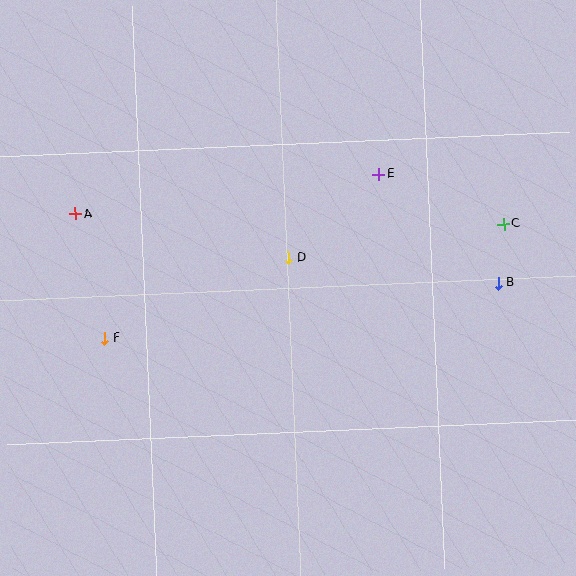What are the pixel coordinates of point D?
Point D is at (289, 258).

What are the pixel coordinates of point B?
Point B is at (498, 283).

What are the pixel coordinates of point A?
Point A is at (75, 214).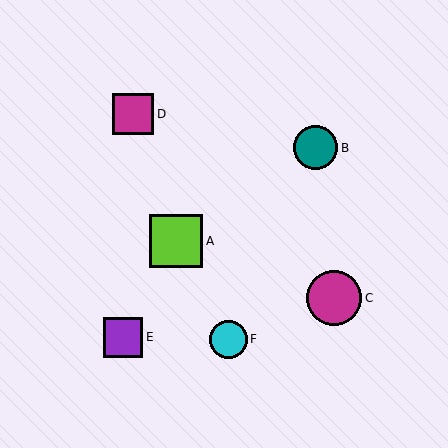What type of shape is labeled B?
Shape B is a teal circle.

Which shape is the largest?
The magenta circle (labeled C) is the largest.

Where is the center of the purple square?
The center of the purple square is at (123, 337).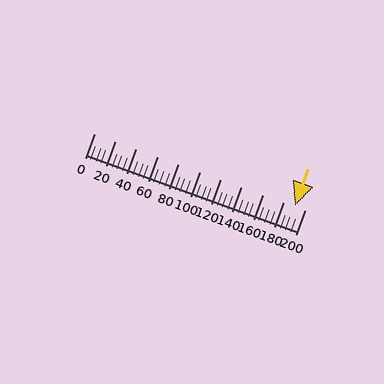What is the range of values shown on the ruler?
The ruler shows values from 0 to 200.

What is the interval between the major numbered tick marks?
The major tick marks are spaced 20 units apart.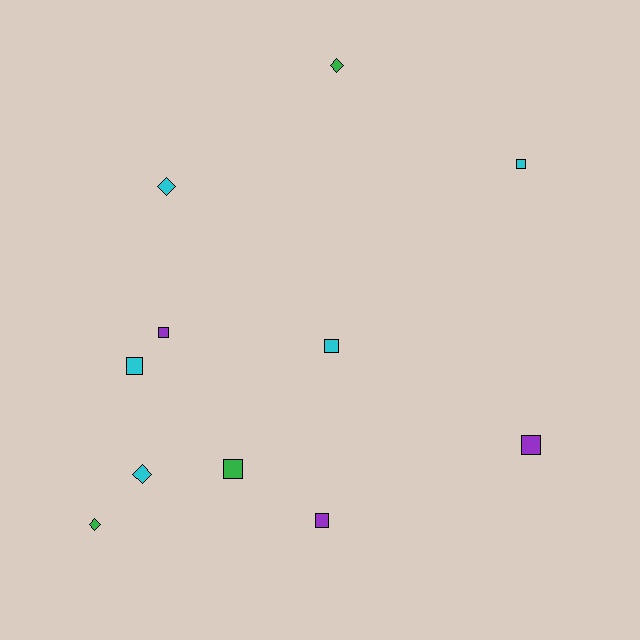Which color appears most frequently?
Cyan, with 5 objects.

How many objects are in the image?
There are 11 objects.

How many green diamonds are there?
There are 2 green diamonds.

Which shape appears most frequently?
Square, with 7 objects.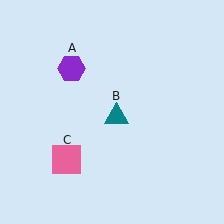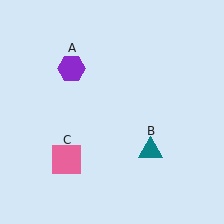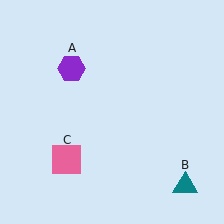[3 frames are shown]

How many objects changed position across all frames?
1 object changed position: teal triangle (object B).